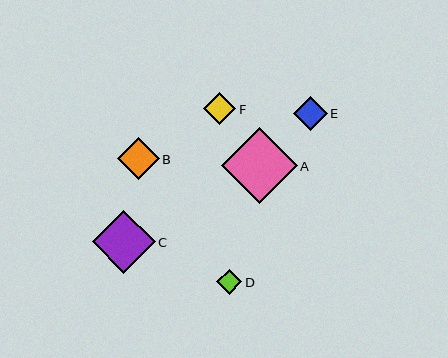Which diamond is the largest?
Diamond A is the largest with a size of approximately 76 pixels.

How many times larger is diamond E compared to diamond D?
Diamond E is approximately 1.3 times the size of diamond D.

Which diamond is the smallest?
Diamond D is the smallest with a size of approximately 25 pixels.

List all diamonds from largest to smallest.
From largest to smallest: A, C, B, E, F, D.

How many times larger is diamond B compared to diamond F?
Diamond B is approximately 1.3 times the size of diamond F.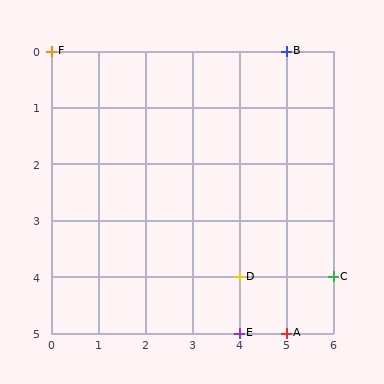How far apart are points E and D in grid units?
Points E and D are 1 row apart.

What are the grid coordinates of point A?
Point A is at grid coordinates (5, 5).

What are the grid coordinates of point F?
Point F is at grid coordinates (0, 0).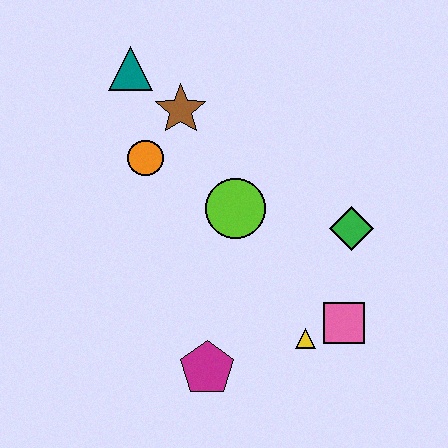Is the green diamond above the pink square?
Yes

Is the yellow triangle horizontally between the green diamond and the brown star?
Yes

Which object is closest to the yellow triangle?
The pink square is closest to the yellow triangle.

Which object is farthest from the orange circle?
The pink square is farthest from the orange circle.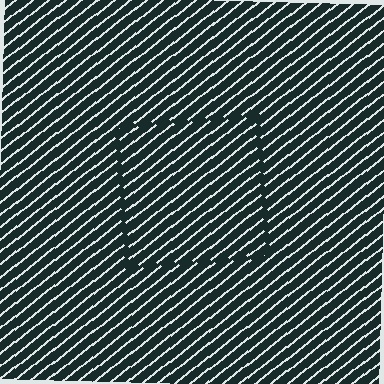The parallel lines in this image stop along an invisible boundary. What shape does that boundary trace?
An illusory square. The interior of the shape contains the same grating, shifted by half a period — the contour is defined by the phase discontinuity where line-ends from the inner and outer gratings abut.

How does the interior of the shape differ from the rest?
The interior of the shape contains the same grating, shifted by half a period — the contour is defined by the phase discontinuity where line-ends from the inner and outer gratings abut.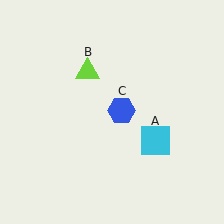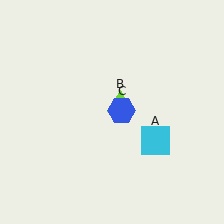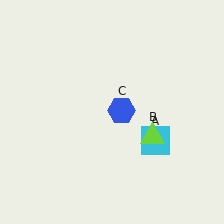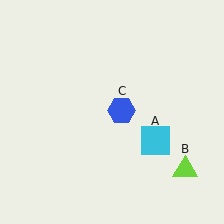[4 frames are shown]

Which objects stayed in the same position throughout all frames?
Cyan square (object A) and blue hexagon (object C) remained stationary.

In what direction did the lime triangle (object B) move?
The lime triangle (object B) moved down and to the right.